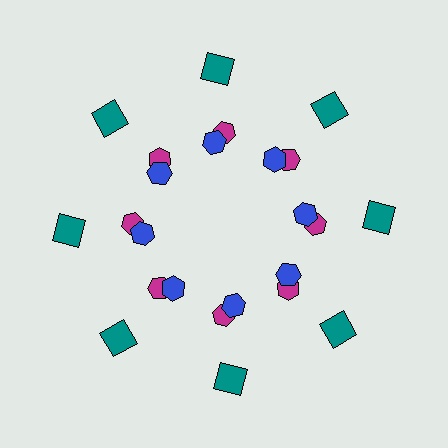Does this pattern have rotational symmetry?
Yes, this pattern has 8-fold rotational symmetry. It looks the same after rotating 45 degrees around the center.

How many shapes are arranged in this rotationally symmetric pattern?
There are 24 shapes, arranged in 8 groups of 3.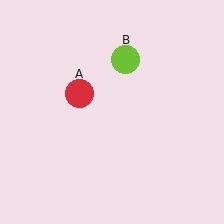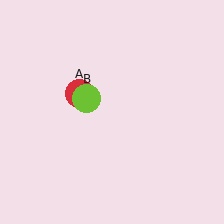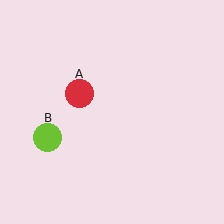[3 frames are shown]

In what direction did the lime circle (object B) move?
The lime circle (object B) moved down and to the left.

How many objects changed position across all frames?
1 object changed position: lime circle (object B).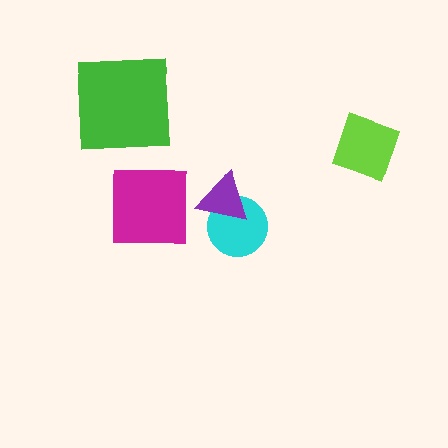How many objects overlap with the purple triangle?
1 object overlaps with the purple triangle.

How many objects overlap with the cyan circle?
1 object overlaps with the cyan circle.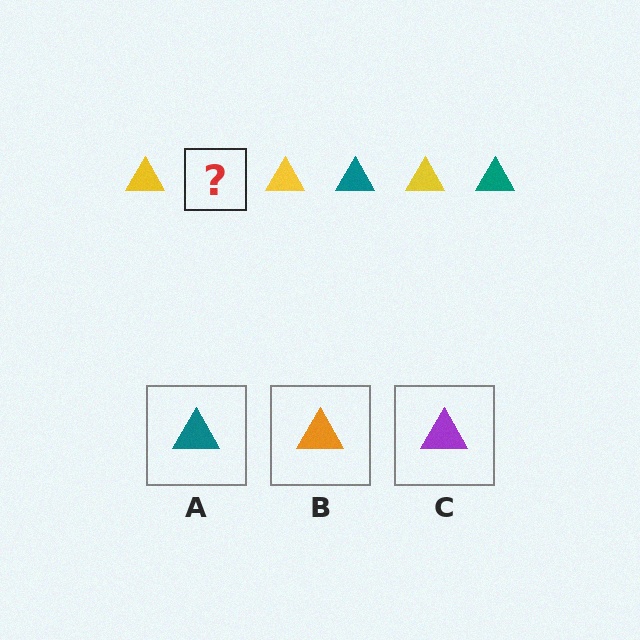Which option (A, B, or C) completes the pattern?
A.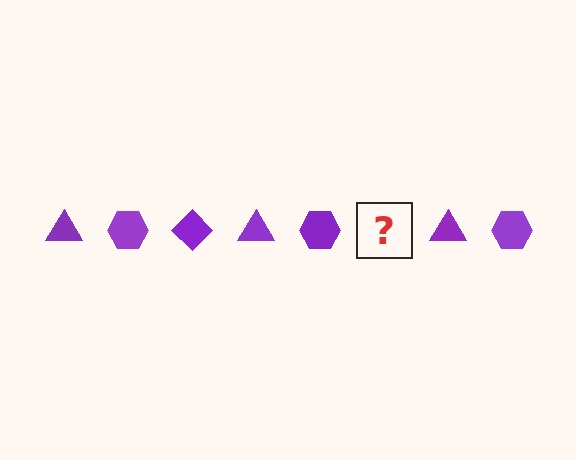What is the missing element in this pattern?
The missing element is a purple diamond.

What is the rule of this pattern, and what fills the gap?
The rule is that the pattern cycles through triangle, hexagon, diamond shapes in purple. The gap should be filled with a purple diamond.